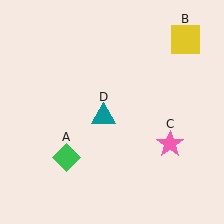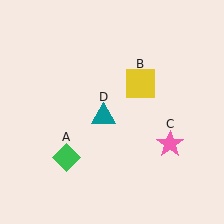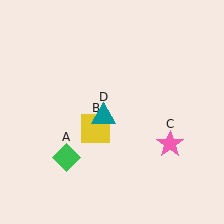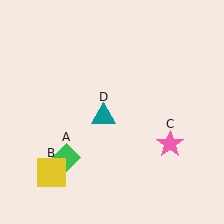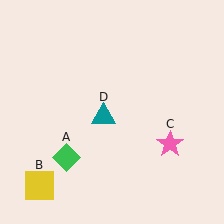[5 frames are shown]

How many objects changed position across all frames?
1 object changed position: yellow square (object B).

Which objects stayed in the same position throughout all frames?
Green diamond (object A) and pink star (object C) and teal triangle (object D) remained stationary.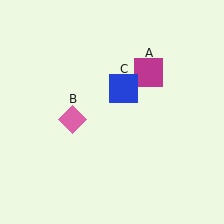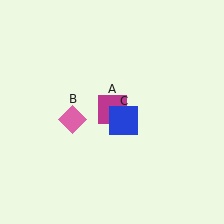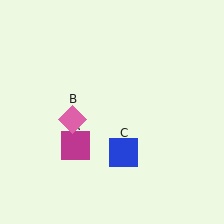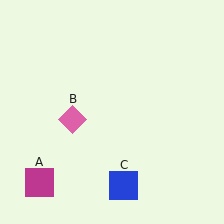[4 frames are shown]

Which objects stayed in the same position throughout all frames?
Pink diamond (object B) remained stationary.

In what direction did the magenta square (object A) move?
The magenta square (object A) moved down and to the left.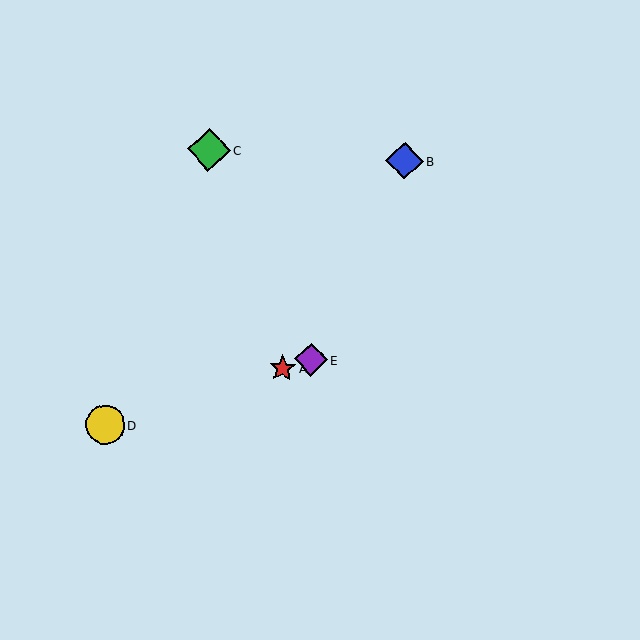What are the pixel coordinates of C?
Object C is at (209, 150).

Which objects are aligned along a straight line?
Objects A, D, E are aligned along a straight line.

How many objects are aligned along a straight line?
3 objects (A, D, E) are aligned along a straight line.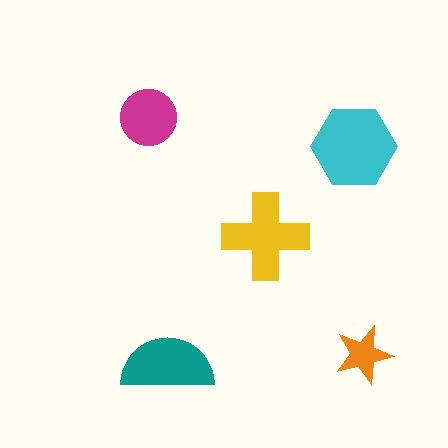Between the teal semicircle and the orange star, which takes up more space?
The teal semicircle.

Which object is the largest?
The cyan hexagon.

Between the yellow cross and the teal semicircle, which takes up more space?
The yellow cross.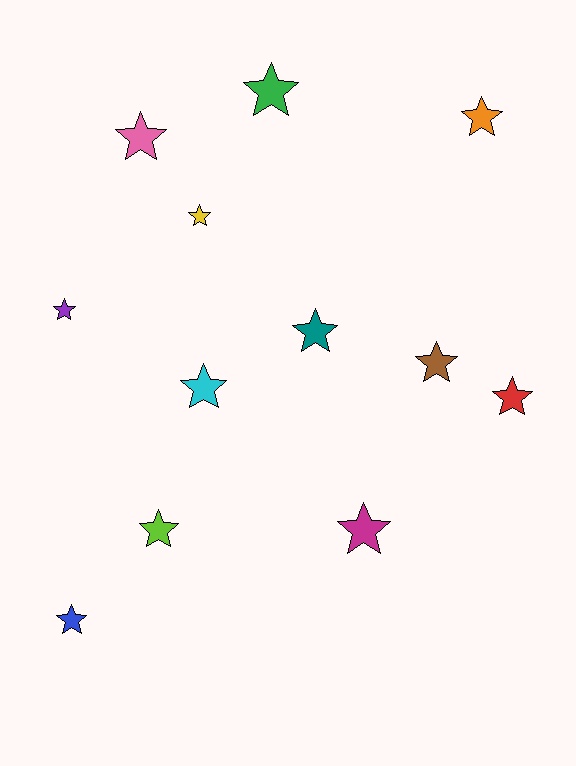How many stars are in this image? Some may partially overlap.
There are 12 stars.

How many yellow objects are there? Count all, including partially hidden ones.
There is 1 yellow object.